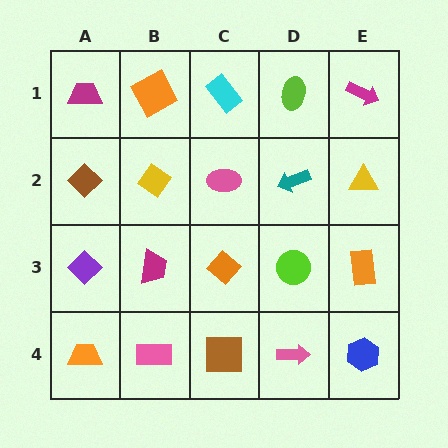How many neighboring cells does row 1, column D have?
3.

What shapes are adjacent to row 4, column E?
An orange rectangle (row 3, column E), a pink arrow (row 4, column D).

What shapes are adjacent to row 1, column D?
A teal arrow (row 2, column D), a cyan rectangle (row 1, column C), a magenta arrow (row 1, column E).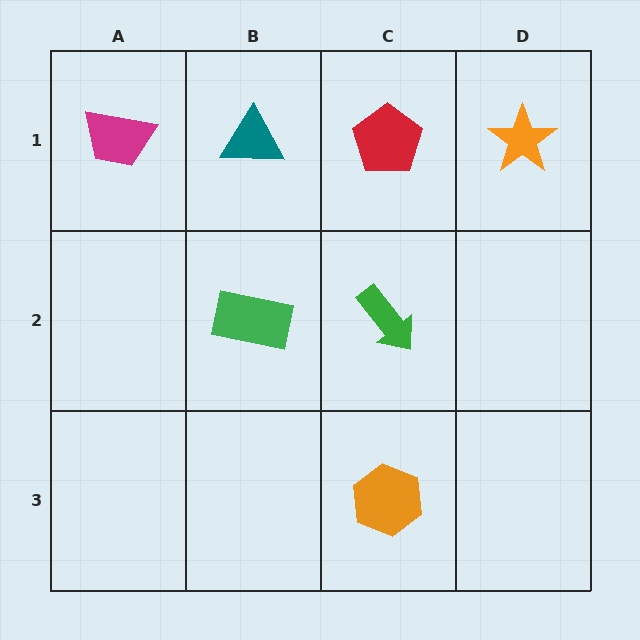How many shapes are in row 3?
1 shape.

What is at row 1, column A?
A magenta trapezoid.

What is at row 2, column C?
A green arrow.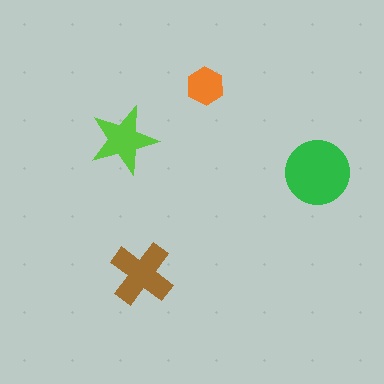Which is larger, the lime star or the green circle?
The green circle.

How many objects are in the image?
There are 4 objects in the image.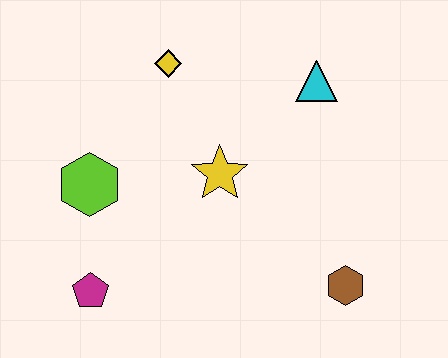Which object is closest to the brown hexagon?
The yellow star is closest to the brown hexagon.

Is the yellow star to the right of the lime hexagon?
Yes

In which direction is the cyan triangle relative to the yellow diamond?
The cyan triangle is to the right of the yellow diamond.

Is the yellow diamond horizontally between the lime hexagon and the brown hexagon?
Yes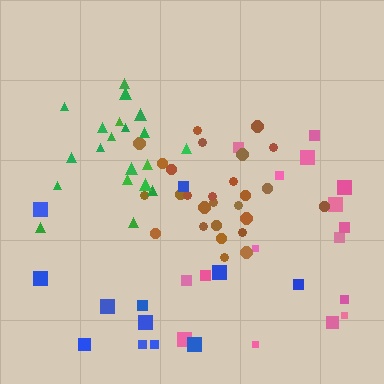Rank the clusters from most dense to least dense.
brown, green, pink, blue.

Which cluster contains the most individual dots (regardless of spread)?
Brown (27).